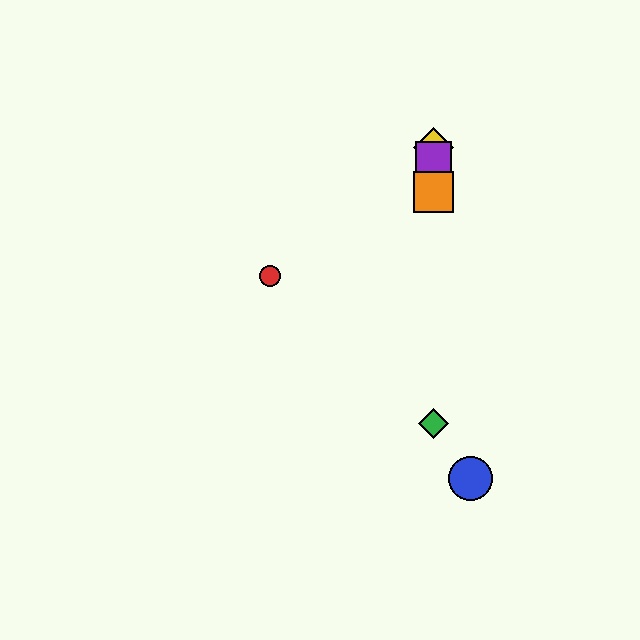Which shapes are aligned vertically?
The green diamond, the yellow diamond, the purple square, the orange square are aligned vertically.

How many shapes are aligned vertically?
4 shapes (the green diamond, the yellow diamond, the purple square, the orange square) are aligned vertically.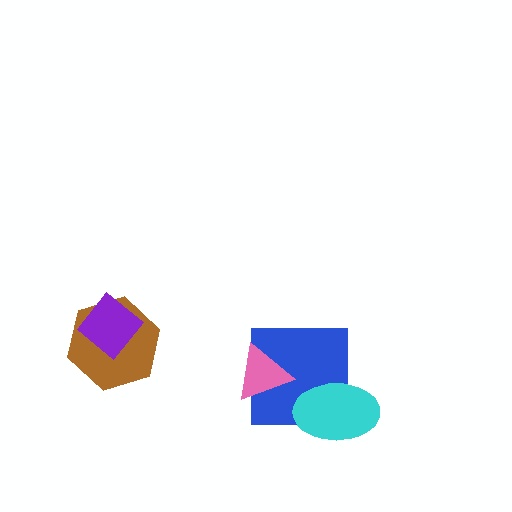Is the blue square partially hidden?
Yes, it is partially covered by another shape.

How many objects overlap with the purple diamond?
1 object overlaps with the purple diamond.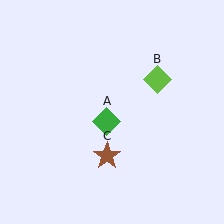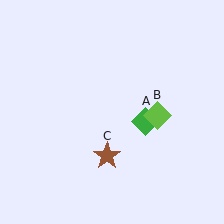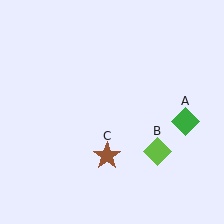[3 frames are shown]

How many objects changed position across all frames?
2 objects changed position: green diamond (object A), lime diamond (object B).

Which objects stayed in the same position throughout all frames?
Brown star (object C) remained stationary.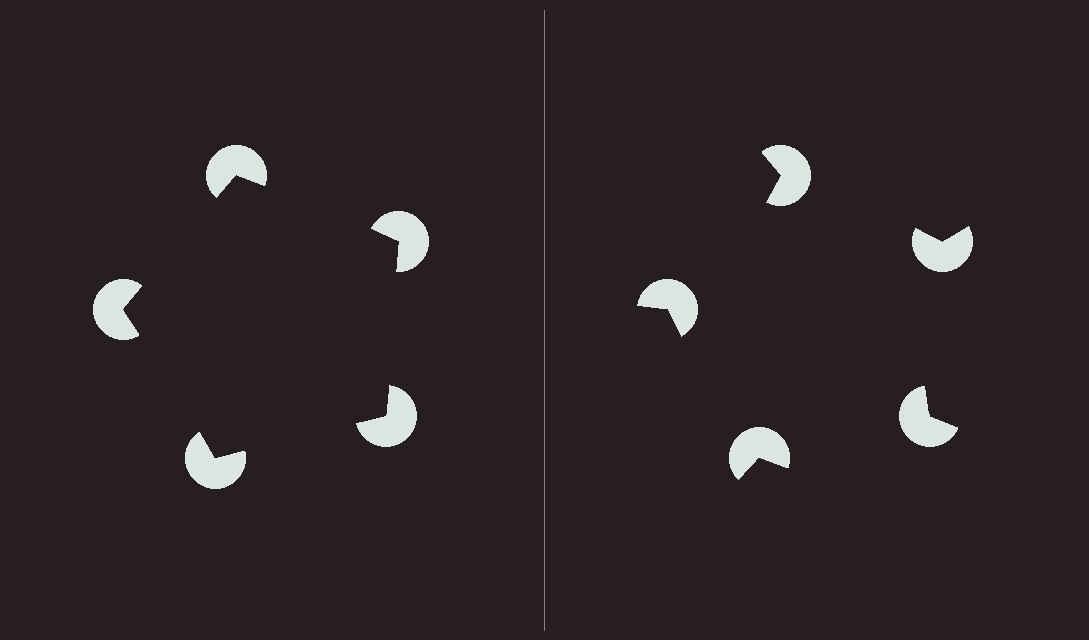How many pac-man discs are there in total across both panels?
10 — 5 on each side.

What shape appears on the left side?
An illusory pentagon.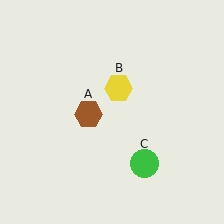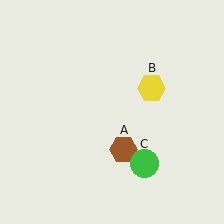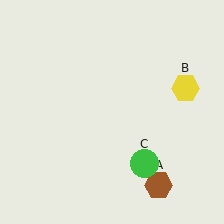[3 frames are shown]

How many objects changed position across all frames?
2 objects changed position: brown hexagon (object A), yellow hexagon (object B).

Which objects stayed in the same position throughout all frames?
Green circle (object C) remained stationary.